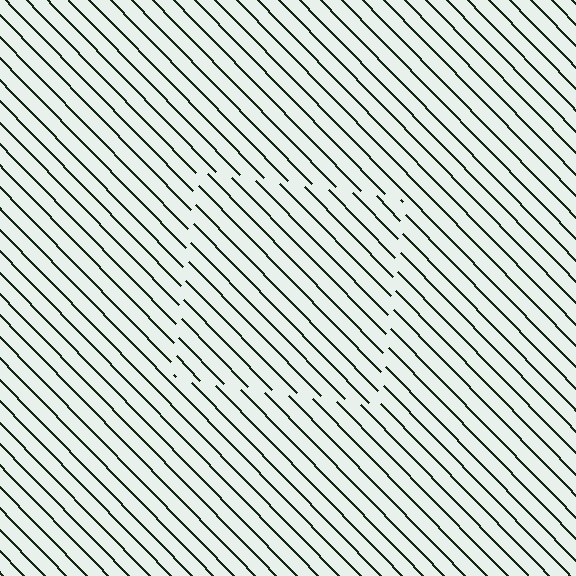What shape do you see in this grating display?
An illusory square. The interior of the shape contains the same grating, shifted by half a period — the contour is defined by the phase discontinuity where line-ends from the inner and outer gratings abut.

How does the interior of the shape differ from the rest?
The interior of the shape contains the same grating, shifted by half a period — the contour is defined by the phase discontinuity where line-ends from the inner and outer gratings abut.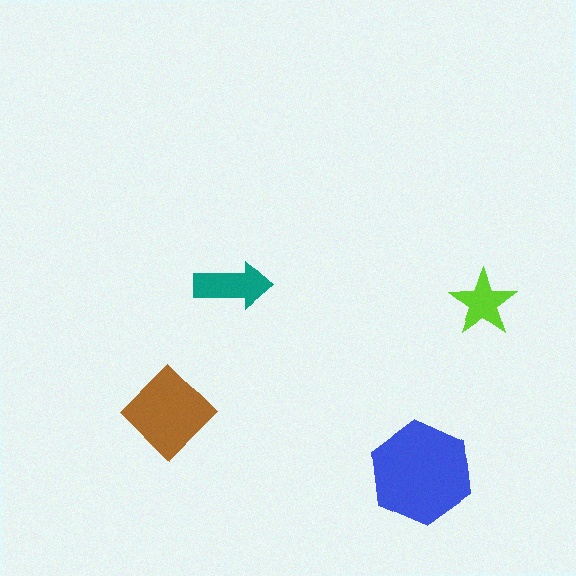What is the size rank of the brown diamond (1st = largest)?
2nd.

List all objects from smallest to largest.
The lime star, the teal arrow, the brown diamond, the blue hexagon.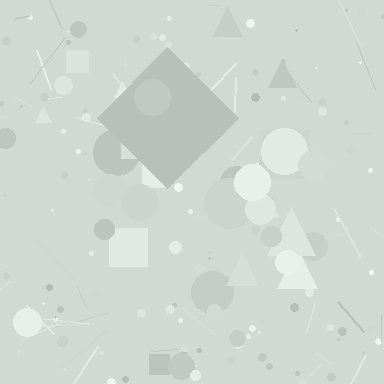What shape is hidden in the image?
A diamond is hidden in the image.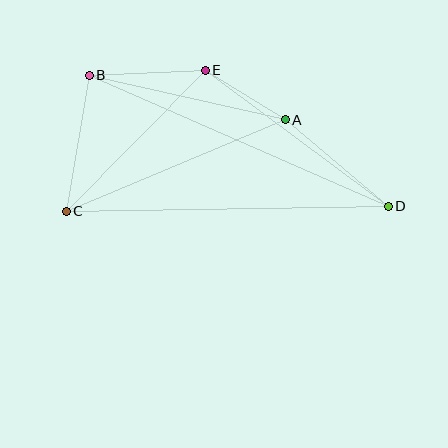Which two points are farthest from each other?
Points B and D are farthest from each other.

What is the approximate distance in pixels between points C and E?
The distance between C and E is approximately 198 pixels.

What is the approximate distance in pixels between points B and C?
The distance between B and C is approximately 138 pixels.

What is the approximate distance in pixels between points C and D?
The distance between C and D is approximately 322 pixels.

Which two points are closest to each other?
Points A and E are closest to each other.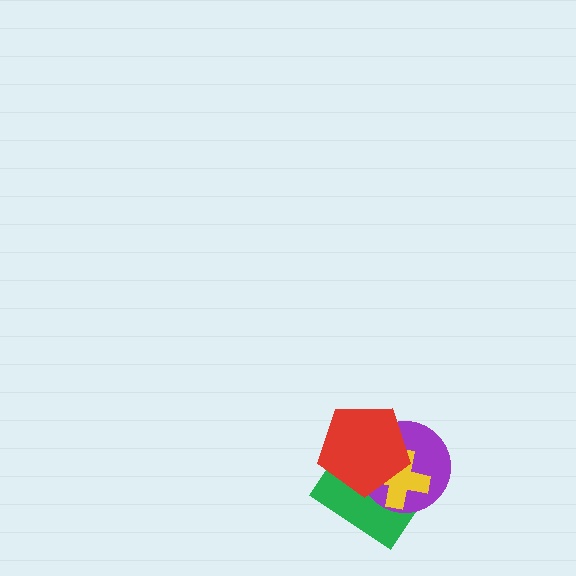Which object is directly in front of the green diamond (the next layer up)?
The purple circle is directly in front of the green diamond.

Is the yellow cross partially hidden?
Yes, it is partially covered by another shape.